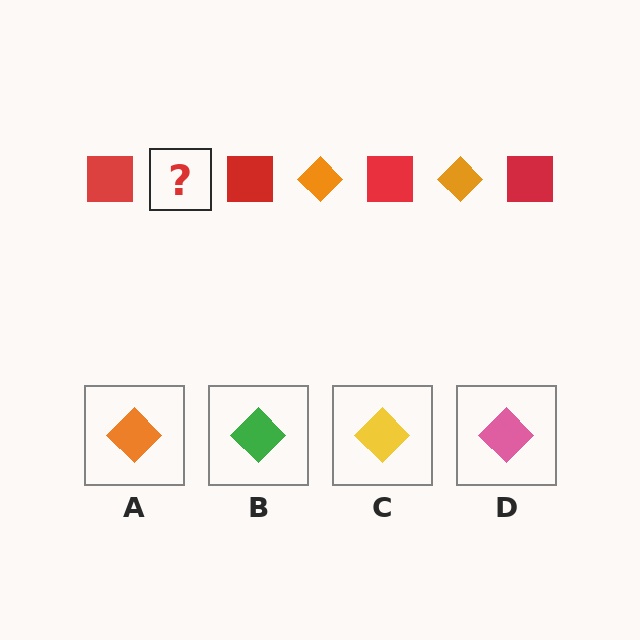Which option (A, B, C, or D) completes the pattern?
A.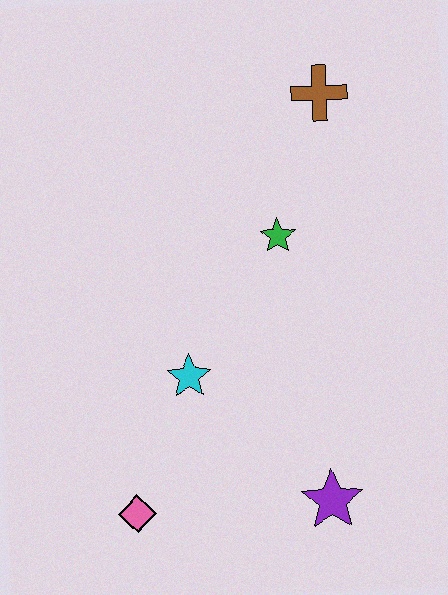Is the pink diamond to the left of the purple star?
Yes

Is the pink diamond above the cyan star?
No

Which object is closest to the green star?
The brown cross is closest to the green star.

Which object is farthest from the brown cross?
The pink diamond is farthest from the brown cross.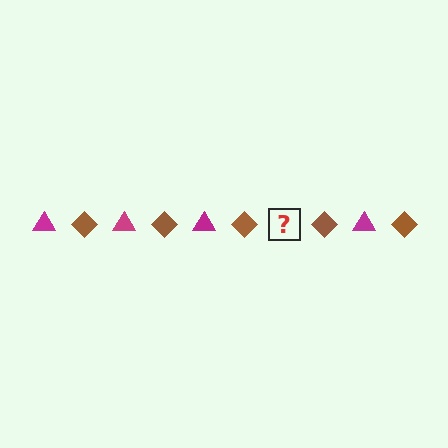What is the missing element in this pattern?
The missing element is a magenta triangle.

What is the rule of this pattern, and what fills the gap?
The rule is that the pattern alternates between magenta triangle and brown diamond. The gap should be filled with a magenta triangle.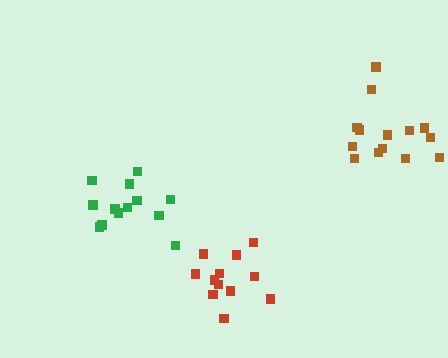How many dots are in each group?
Group 1: 12 dots, Group 2: 14 dots, Group 3: 13 dots (39 total).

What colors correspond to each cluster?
The clusters are colored: red, brown, green.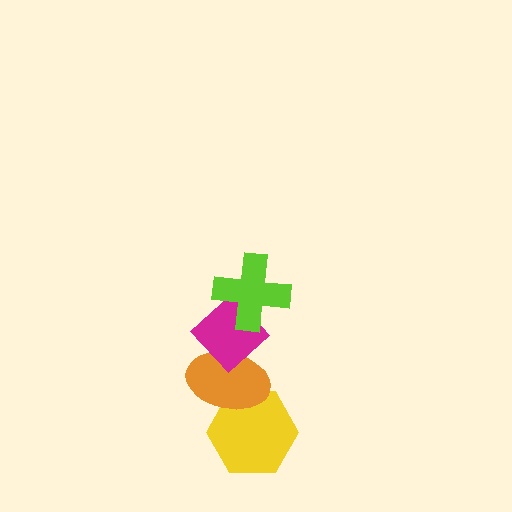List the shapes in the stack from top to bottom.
From top to bottom: the lime cross, the magenta diamond, the orange ellipse, the yellow hexagon.